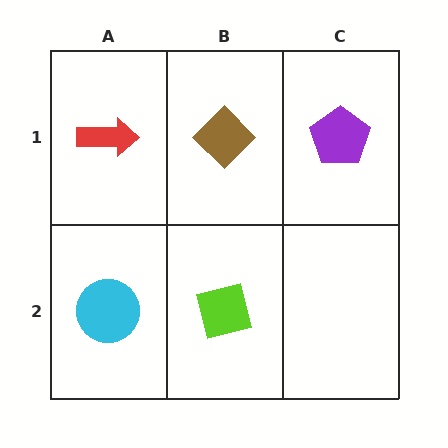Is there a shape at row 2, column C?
No, that cell is empty.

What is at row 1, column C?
A purple pentagon.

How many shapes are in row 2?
2 shapes.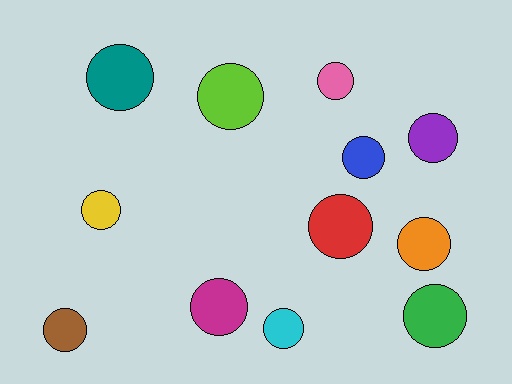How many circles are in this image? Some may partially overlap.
There are 12 circles.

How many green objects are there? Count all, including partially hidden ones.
There is 1 green object.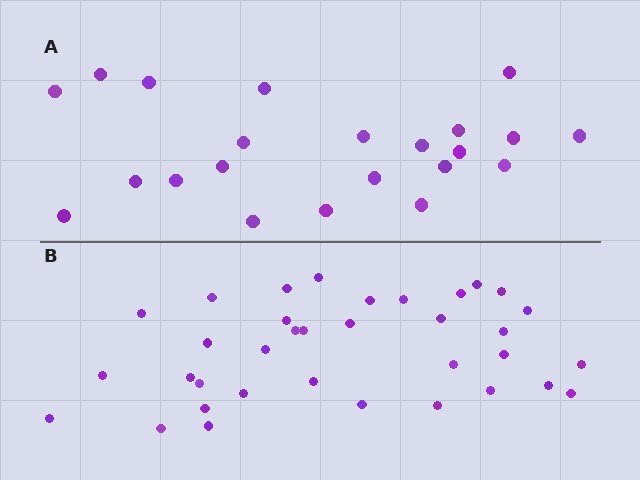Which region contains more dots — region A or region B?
Region B (the bottom region) has more dots.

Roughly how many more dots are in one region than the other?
Region B has approximately 15 more dots than region A.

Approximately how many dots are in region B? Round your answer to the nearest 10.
About 40 dots. (The exact count is 35, which rounds to 40.)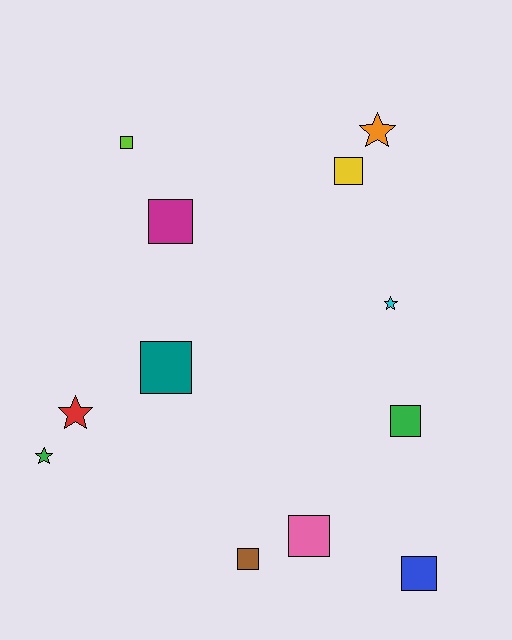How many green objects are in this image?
There are 2 green objects.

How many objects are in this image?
There are 12 objects.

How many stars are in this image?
There are 4 stars.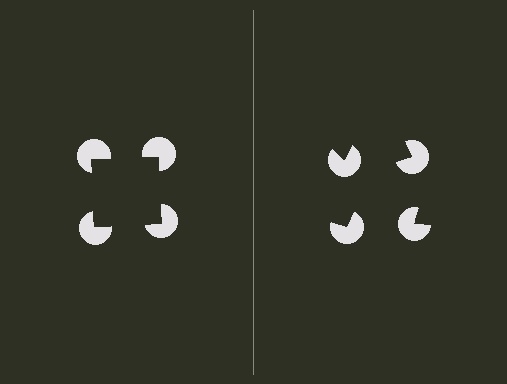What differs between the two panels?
The pac-man discs are positioned identically on both sides; only the wedge orientations differ. On the left they align to a square; on the right they are misaligned.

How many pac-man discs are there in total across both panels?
8 — 4 on each side.